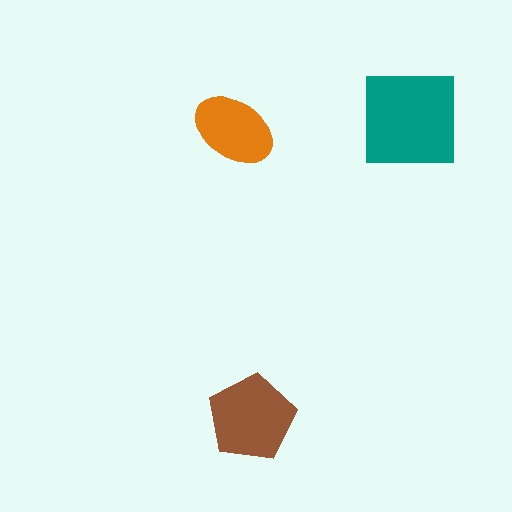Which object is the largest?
The teal square.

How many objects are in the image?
There are 3 objects in the image.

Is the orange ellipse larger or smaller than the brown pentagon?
Smaller.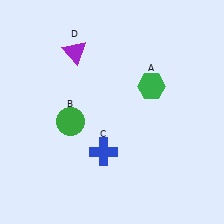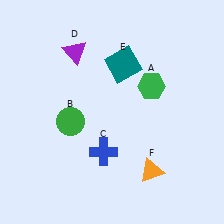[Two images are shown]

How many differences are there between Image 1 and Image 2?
There are 2 differences between the two images.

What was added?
A teal square (E), an orange triangle (F) were added in Image 2.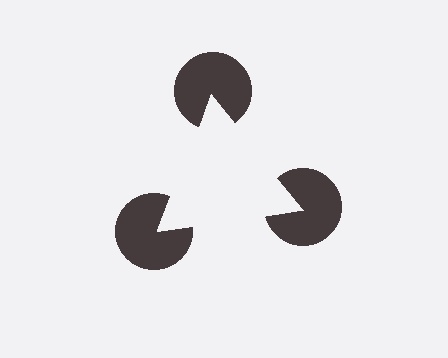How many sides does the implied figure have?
3 sides.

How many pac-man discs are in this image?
There are 3 — one at each vertex of the illusory triangle.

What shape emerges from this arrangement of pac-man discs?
An illusory triangle — its edges are inferred from the aligned wedge cuts in the pac-man discs, not physically drawn.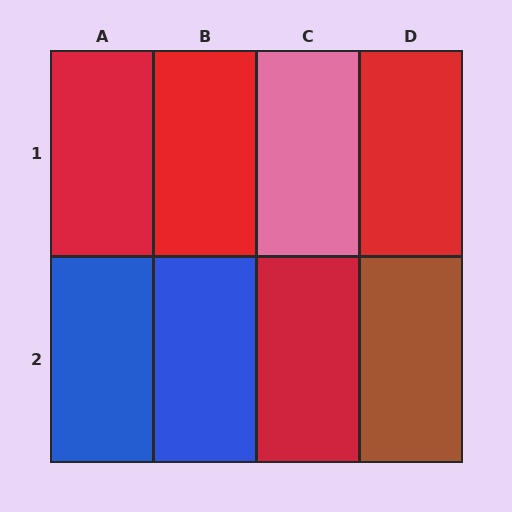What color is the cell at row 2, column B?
Blue.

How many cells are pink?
1 cell is pink.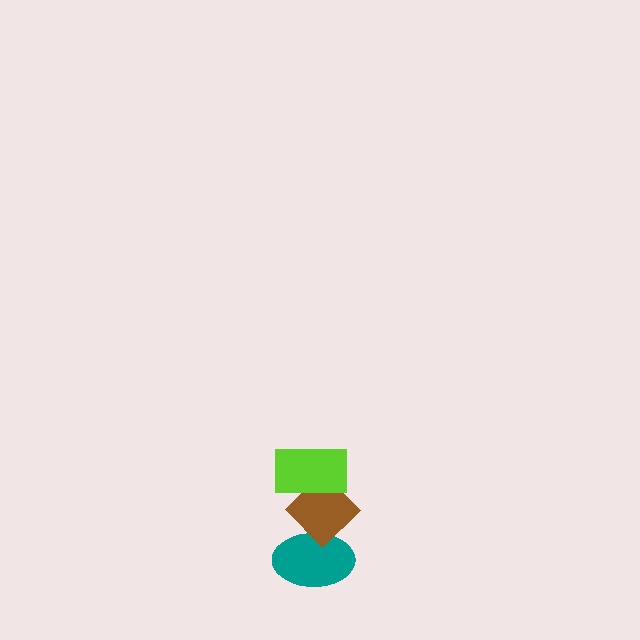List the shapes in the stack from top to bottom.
From top to bottom: the lime rectangle, the brown diamond, the teal ellipse.